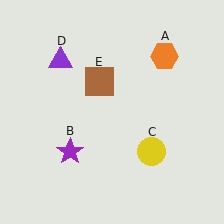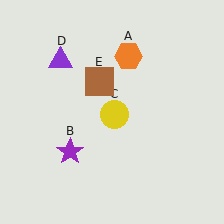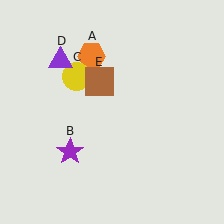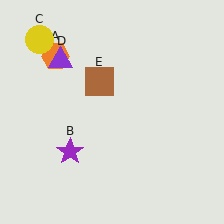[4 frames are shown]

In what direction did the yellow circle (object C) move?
The yellow circle (object C) moved up and to the left.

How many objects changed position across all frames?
2 objects changed position: orange hexagon (object A), yellow circle (object C).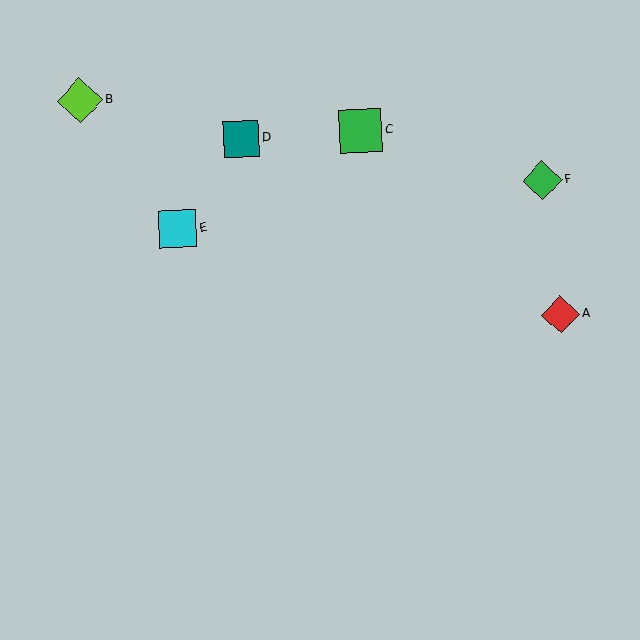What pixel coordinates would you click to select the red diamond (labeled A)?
Click at (561, 314) to select the red diamond A.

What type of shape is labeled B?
Shape B is a lime diamond.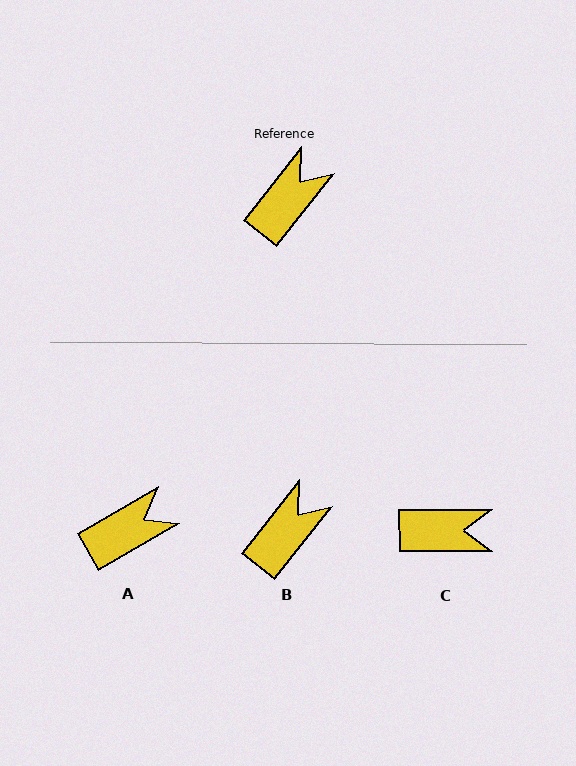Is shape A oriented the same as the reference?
No, it is off by about 21 degrees.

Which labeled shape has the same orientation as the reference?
B.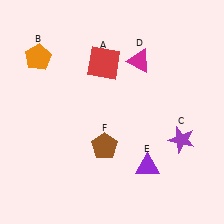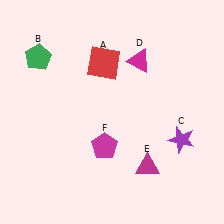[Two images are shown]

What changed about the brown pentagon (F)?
In Image 1, F is brown. In Image 2, it changed to magenta.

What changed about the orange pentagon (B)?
In Image 1, B is orange. In Image 2, it changed to green.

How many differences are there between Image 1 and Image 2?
There are 3 differences between the two images.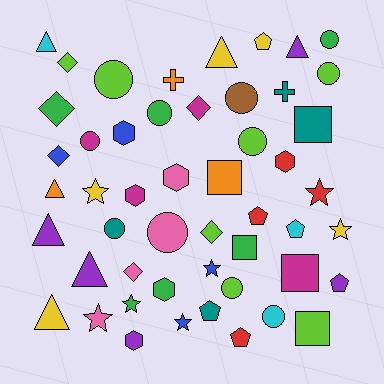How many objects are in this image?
There are 50 objects.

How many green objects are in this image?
There are 6 green objects.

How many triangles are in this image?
There are 7 triangles.